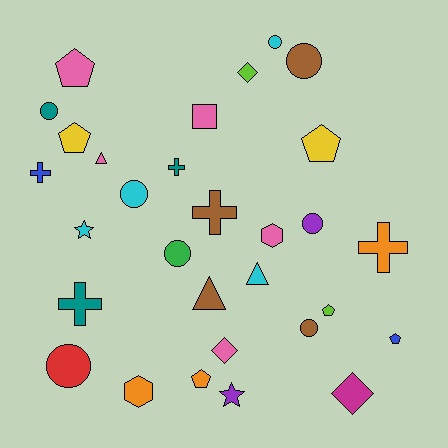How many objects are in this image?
There are 30 objects.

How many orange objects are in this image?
There are 3 orange objects.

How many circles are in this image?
There are 8 circles.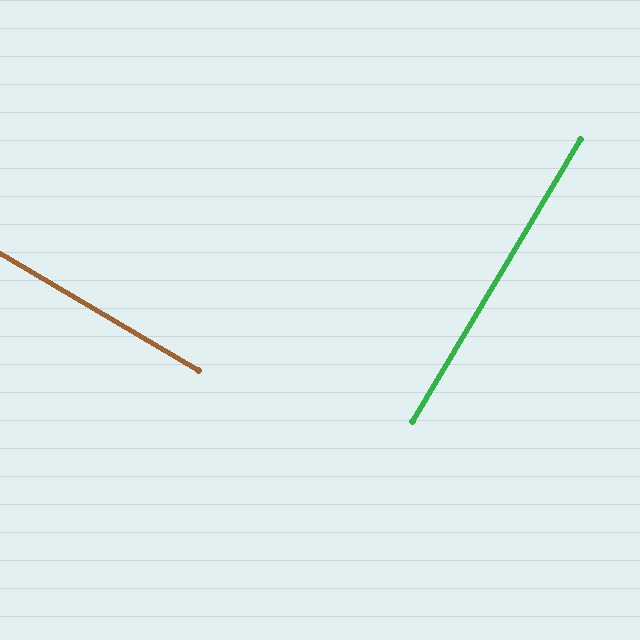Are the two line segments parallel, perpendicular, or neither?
Perpendicular — they meet at approximately 90°.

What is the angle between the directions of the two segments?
Approximately 90 degrees.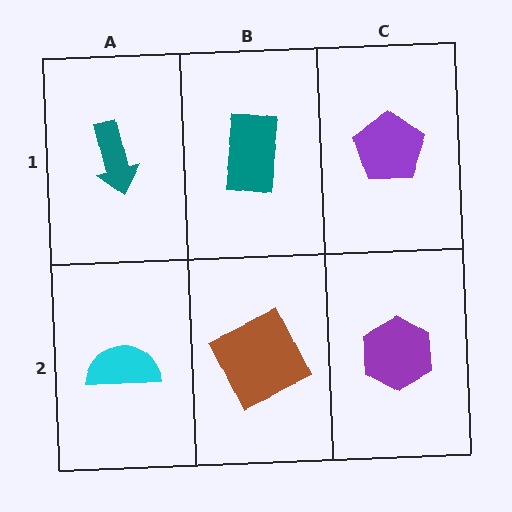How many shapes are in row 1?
3 shapes.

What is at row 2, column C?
A purple hexagon.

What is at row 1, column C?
A purple pentagon.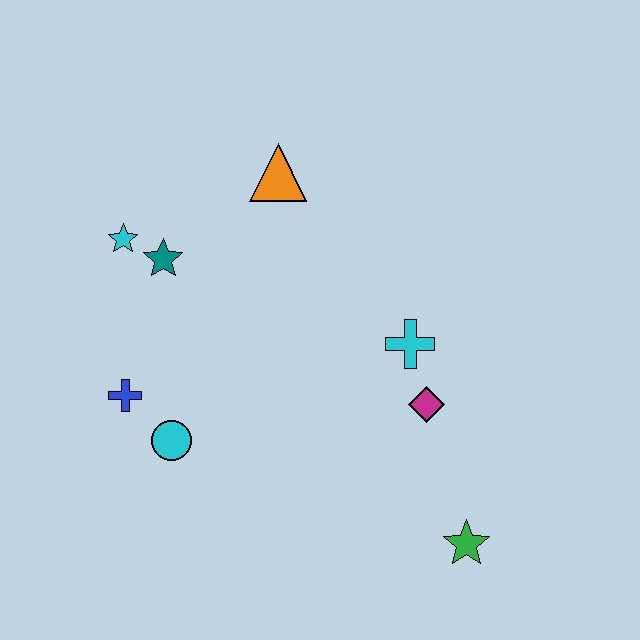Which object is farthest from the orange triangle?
The green star is farthest from the orange triangle.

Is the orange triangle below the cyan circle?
No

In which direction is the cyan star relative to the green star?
The cyan star is to the left of the green star.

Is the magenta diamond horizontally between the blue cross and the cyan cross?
No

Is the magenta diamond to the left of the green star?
Yes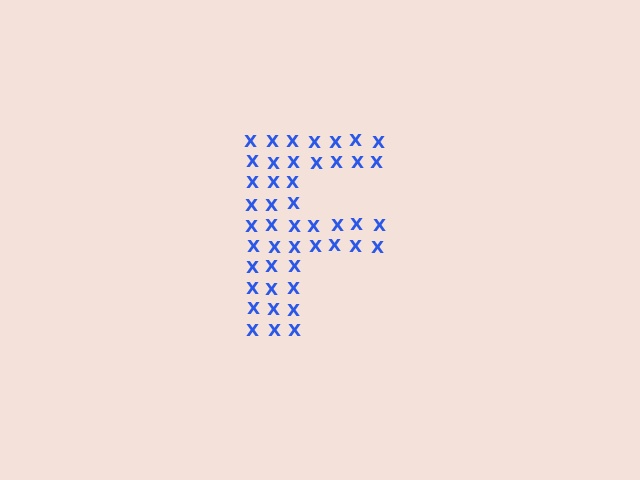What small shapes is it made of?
It is made of small letter X's.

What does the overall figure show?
The overall figure shows the letter F.